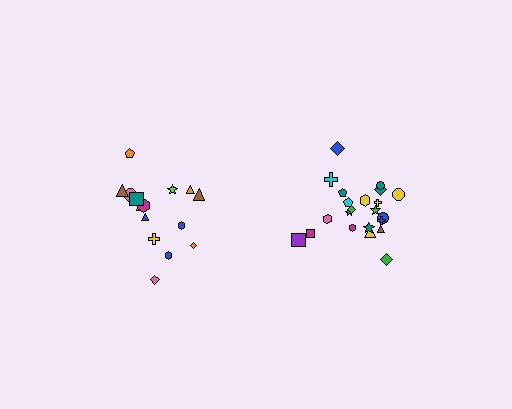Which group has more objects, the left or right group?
The right group.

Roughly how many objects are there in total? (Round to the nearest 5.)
Roughly 35 objects in total.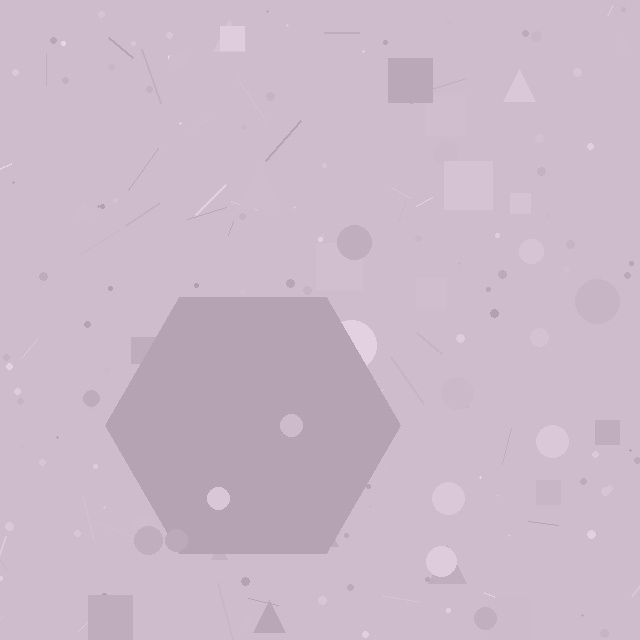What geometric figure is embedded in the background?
A hexagon is embedded in the background.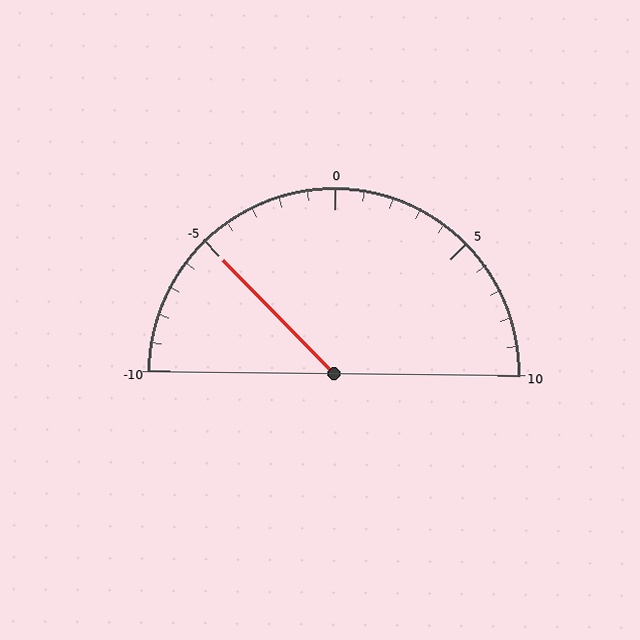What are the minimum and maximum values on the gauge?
The gauge ranges from -10 to 10.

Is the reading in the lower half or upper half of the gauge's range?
The reading is in the lower half of the range (-10 to 10).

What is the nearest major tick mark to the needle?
The nearest major tick mark is -5.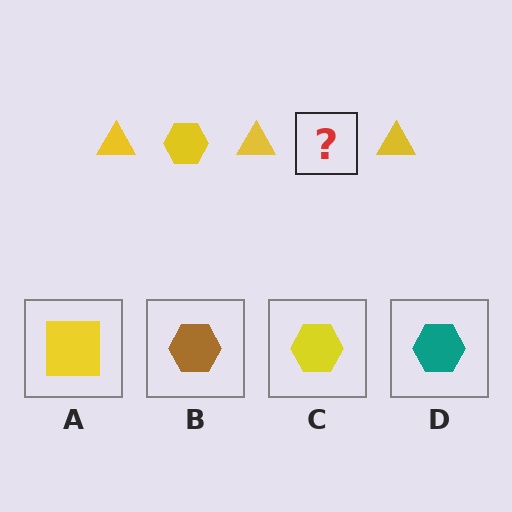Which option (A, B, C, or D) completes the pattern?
C.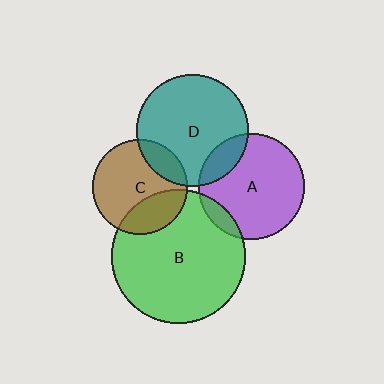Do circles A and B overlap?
Yes.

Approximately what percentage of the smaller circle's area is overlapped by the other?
Approximately 10%.